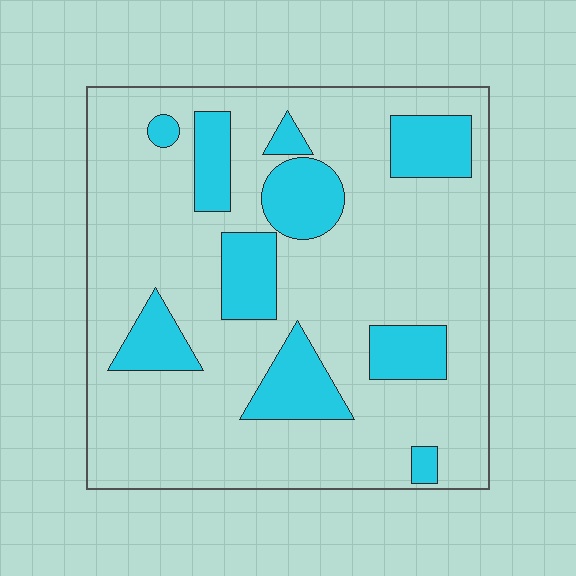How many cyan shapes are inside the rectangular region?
10.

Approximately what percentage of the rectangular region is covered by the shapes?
Approximately 20%.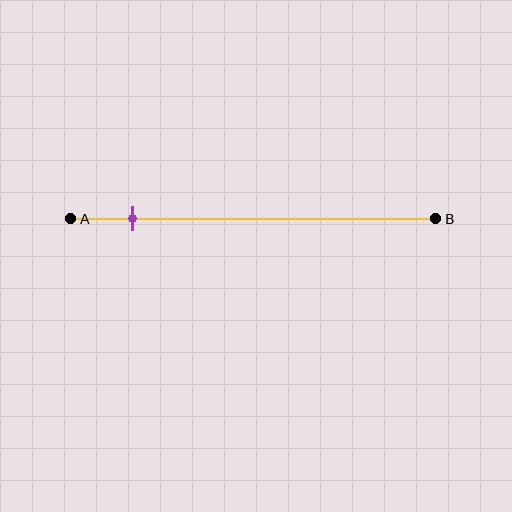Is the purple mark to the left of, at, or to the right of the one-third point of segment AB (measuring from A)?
The purple mark is to the left of the one-third point of segment AB.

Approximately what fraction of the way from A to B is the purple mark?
The purple mark is approximately 15% of the way from A to B.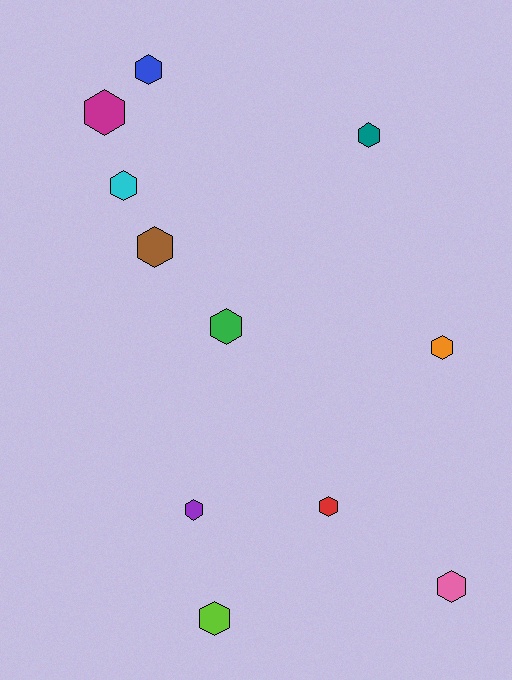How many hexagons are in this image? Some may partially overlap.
There are 11 hexagons.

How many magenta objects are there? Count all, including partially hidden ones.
There is 1 magenta object.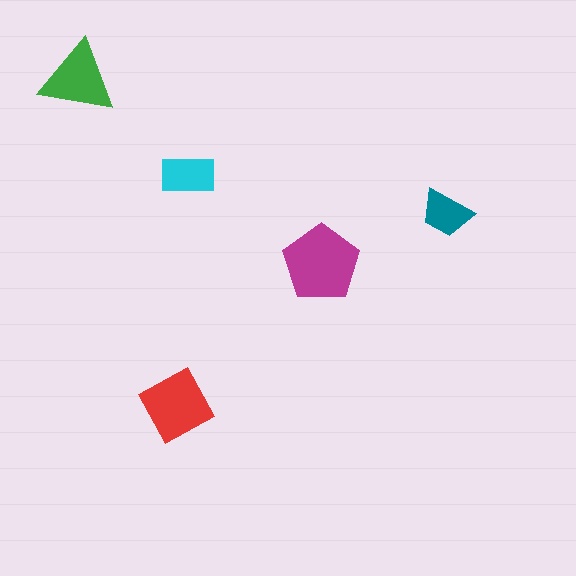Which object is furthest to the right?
The teal trapezoid is rightmost.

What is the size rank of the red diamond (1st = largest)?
2nd.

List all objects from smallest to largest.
The teal trapezoid, the cyan rectangle, the green triangle, the red diamond, the magenta pentagon.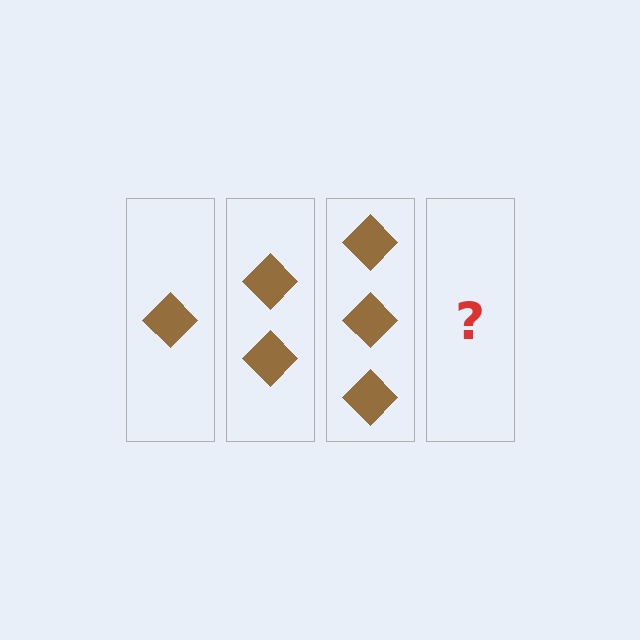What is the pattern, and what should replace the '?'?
The pattern is that each step adds one more diamond. The '?' should be 4 diamonds.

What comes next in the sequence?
The next element should be 4 diamonds.